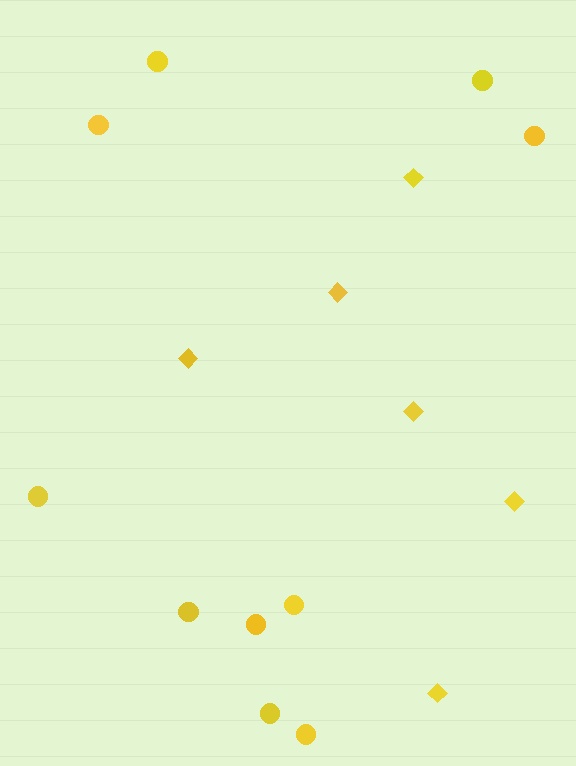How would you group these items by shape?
There are 2 groups: one group of diamonds (6) and one group of circles (10).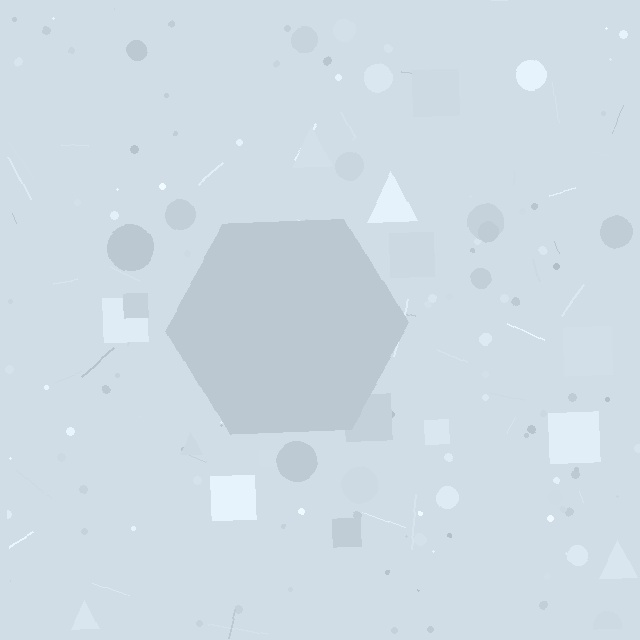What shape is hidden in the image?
A hexagon is hidden in the image.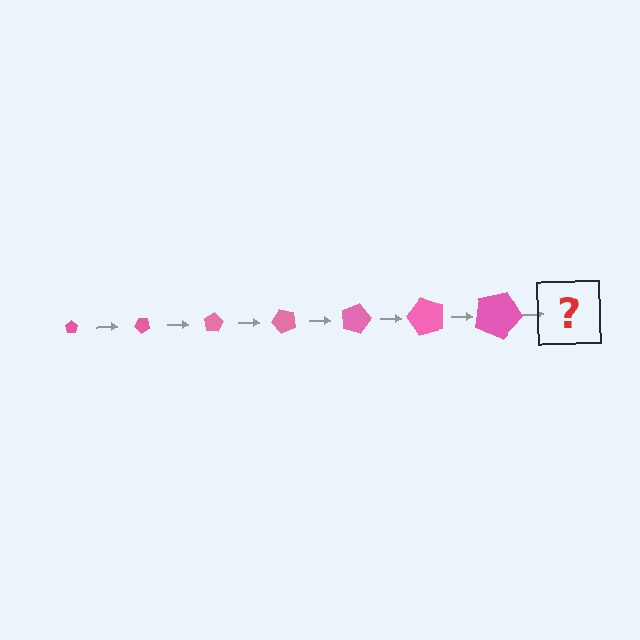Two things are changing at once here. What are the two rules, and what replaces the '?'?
The two rules are that the pentagon grows larger each step and it rotates 40 degrees each step. The '?' should be a pentagon, larger than the previous one and rotated 280 degrees from the start.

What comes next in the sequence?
The next element should be a pentagon, larger than the previous one and rotated 280 degrees from the start.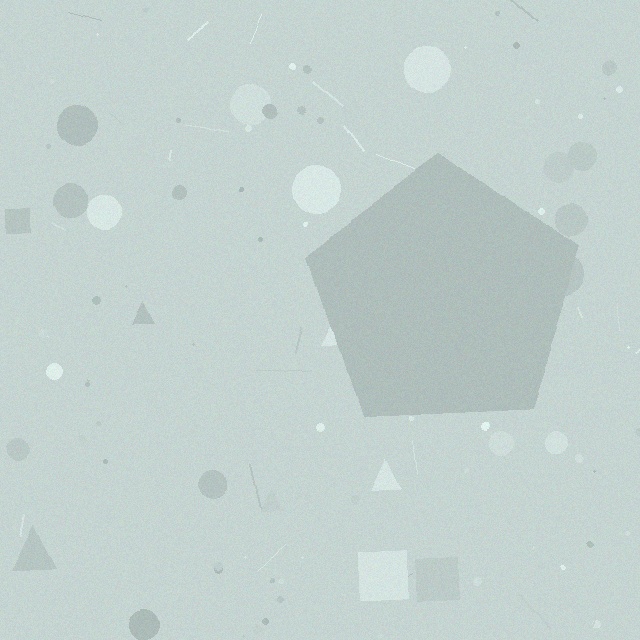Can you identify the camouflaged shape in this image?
The camouflaged shape is a pentagon.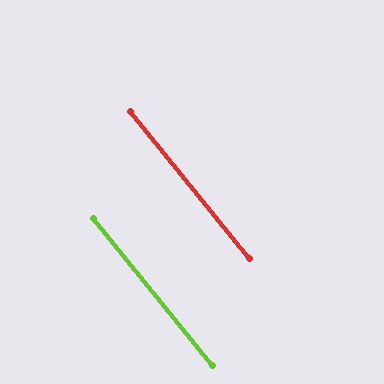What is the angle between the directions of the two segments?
Approximately 0 degrees.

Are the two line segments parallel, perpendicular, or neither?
Parallel — their directions differ by only 0.1°.